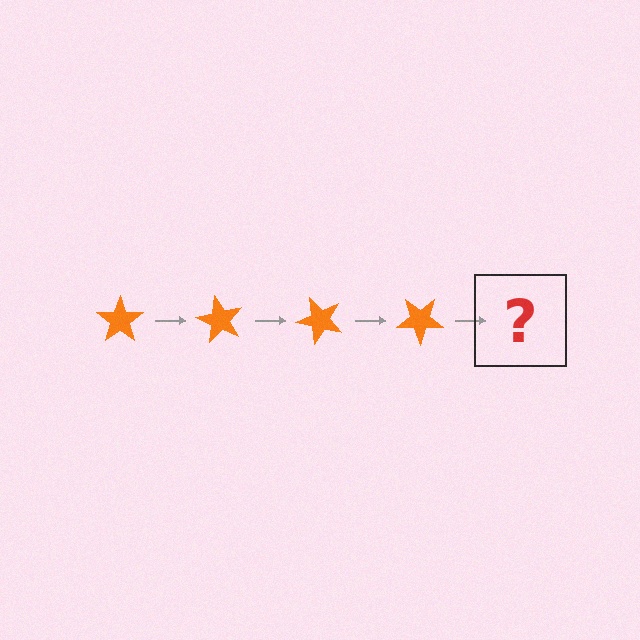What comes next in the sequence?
The next element should be an orange star rotated 240 degrees.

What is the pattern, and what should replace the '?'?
The pattern is that the star rotates 60 degrees each step. The '?' should be an orange star rotated 240 degrees.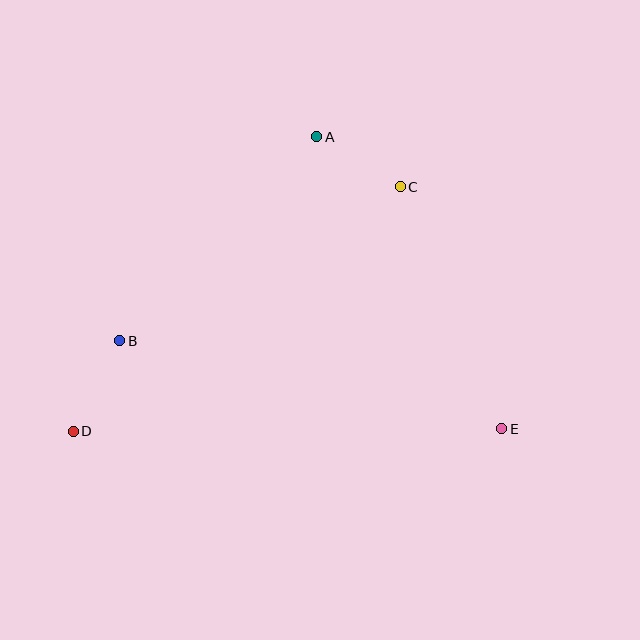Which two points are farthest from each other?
Points D and E are farthest from each other.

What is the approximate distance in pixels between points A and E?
The distance between A and E is approximately 346 pixels.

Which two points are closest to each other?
Points A and C are closest to each other.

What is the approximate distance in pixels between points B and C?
The distance between B and C is approximately 320 pixels.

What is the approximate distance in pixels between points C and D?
The distance between C and D is approximately 408 pixels.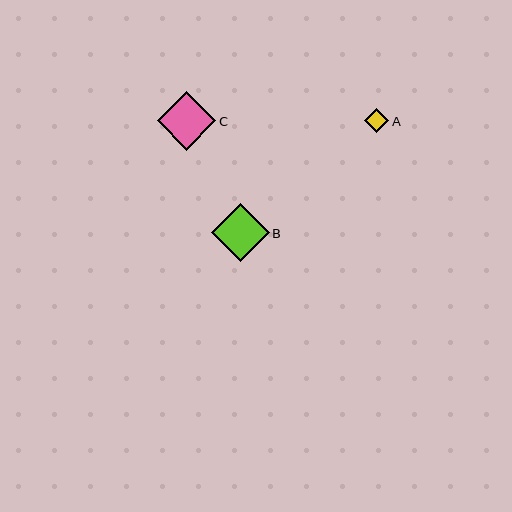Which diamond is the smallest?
Diamond A is the smallest with a size of approximately 25 pixels.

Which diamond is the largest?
Diamond C is the largest with a size of approximately 58 pixels.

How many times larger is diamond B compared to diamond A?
Diamond B is approximately 2.3 times the size of diamond A.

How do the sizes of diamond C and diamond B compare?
Diamond C and diamond B are approximately the same size.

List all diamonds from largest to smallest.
From largest to smallest: C, B, A.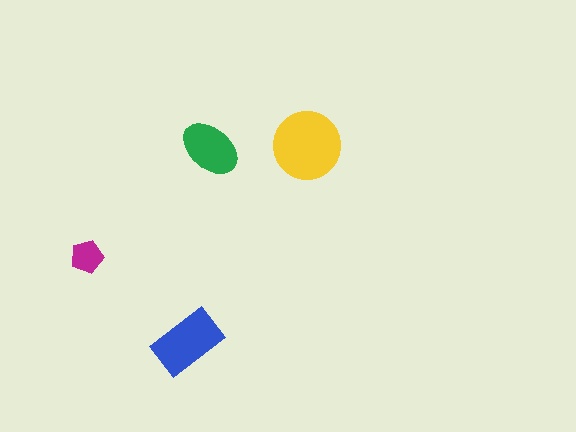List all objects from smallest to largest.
The magenta pentagon, the green ellipse, the blue rectangle, the yellow circle.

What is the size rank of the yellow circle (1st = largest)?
1st.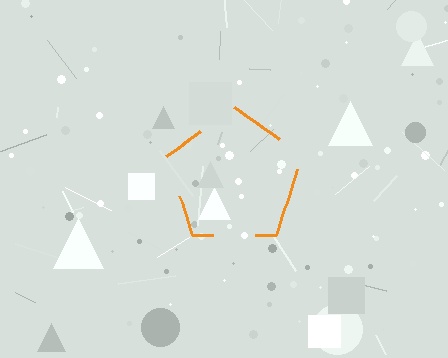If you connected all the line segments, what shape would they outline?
They would outline a pentagon.